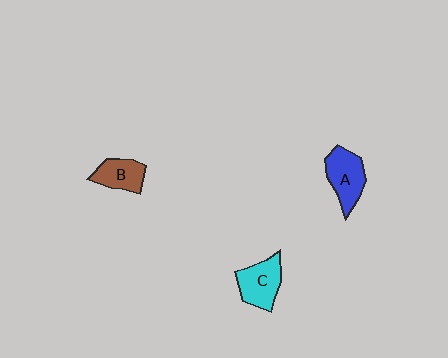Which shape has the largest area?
Shape A (blue).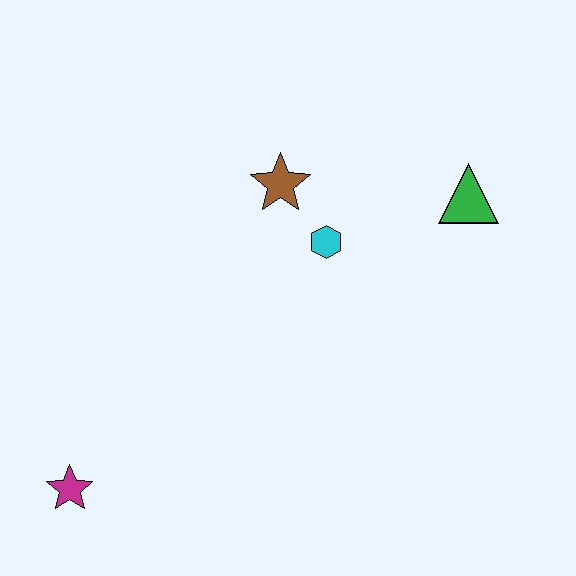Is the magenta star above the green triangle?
No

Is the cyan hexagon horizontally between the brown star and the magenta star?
No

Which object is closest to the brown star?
The cyan hexagon is closest to the brown star.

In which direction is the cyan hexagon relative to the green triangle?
The cyan hexagon is to the left of the green triangle.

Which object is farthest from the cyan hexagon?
The magenta star is farthest from the cyan hexagon.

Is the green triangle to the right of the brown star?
Yes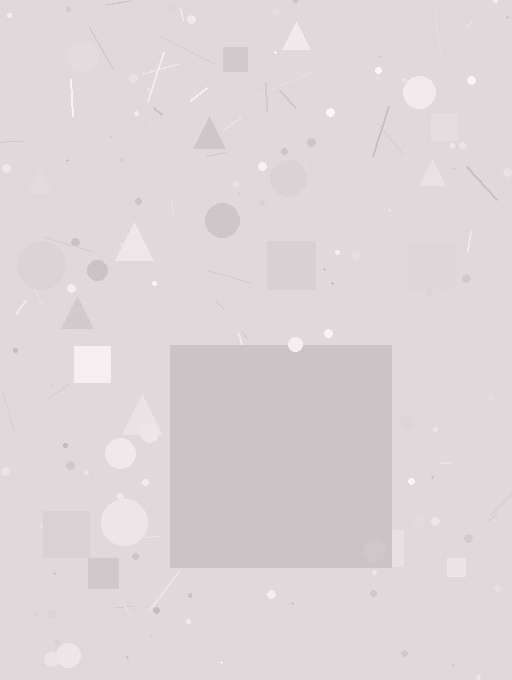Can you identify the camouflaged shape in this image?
The camouflaged shape is a square.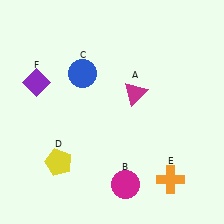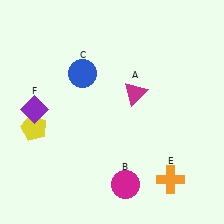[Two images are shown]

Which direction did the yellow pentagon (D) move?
The yellow pentagon (D) moved up.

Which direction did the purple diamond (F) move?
The purple diamond (F) moved down.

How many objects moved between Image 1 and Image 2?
2 objects moved between the two images.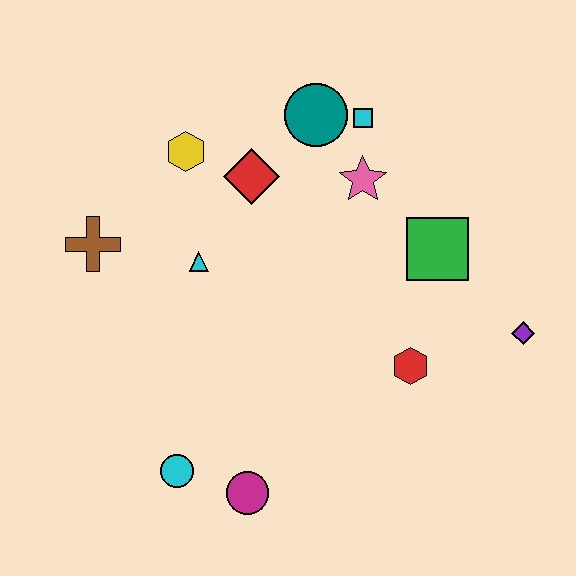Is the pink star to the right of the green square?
No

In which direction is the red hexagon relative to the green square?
The red hexagon is below the green square.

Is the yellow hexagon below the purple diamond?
No